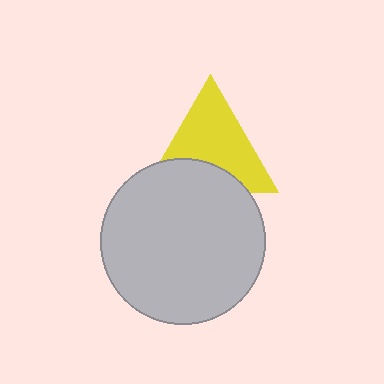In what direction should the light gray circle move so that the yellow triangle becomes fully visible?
The light gray circle should move down. That is the shortest direction to clear the overlap and leave the yellow triangle fully visible.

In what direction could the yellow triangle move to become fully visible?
The yellow triangle could move up. That would shift it out from behind the light gray circle entirely.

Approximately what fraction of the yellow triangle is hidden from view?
Roughly 34% of the yellow triangle is hidden behind the light gray circle.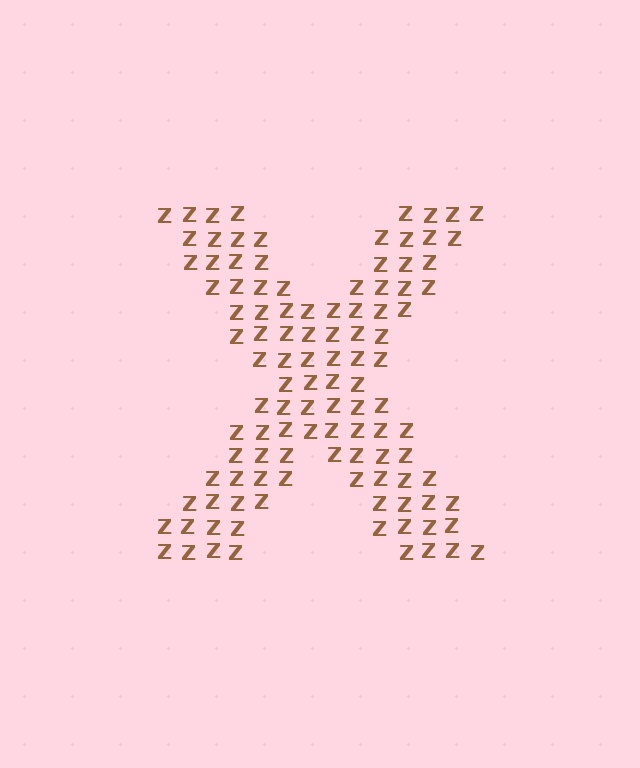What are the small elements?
The small elements are letter Z's.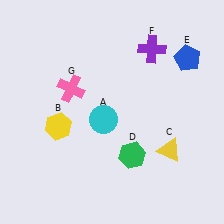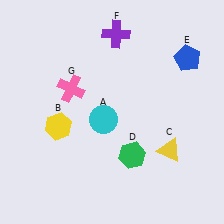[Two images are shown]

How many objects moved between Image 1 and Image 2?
1 object moved between the two images.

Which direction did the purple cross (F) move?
The purple cross (F) moved left.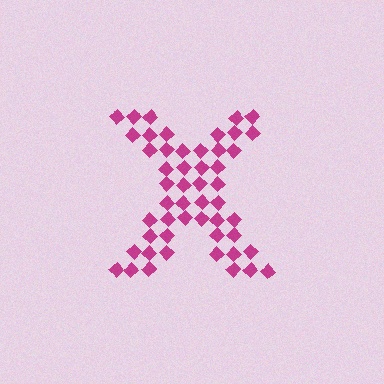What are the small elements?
The small elements are diamonds.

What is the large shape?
The large shape is the letter X.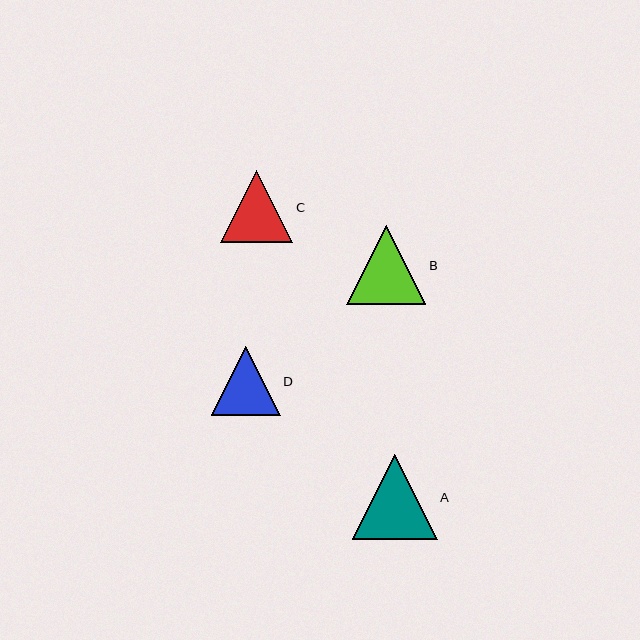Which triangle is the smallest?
Triangle D is the smallest with a size of approximately 69 pixels.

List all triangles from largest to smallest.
From largest to smallest: A, B, C, D.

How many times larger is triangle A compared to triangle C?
Triangle A is approximately 1.2 times the size of triangle C.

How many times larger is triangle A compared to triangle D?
Triangle A is approximately 1.2 times the size of triangle D.